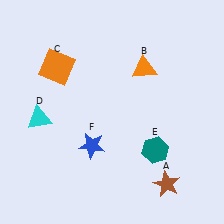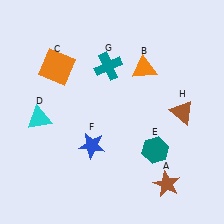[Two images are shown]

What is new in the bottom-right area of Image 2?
A brown triangle (H) was added in the bottom-right area of Image 2.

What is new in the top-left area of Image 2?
A teal cross (G) was added in the top-left area of Image 2.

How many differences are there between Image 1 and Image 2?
There are 2 differences between the two images.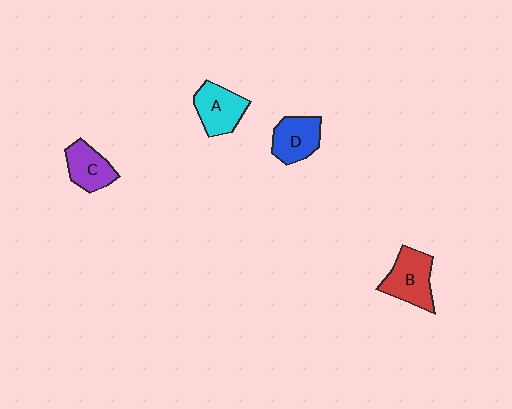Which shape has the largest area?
Shape B (red).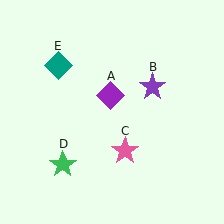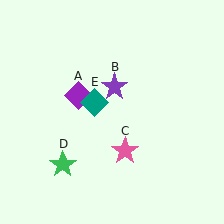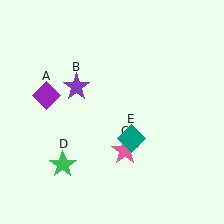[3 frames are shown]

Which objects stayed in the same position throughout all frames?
Pink star (object C) and green star (object D) remained stationary.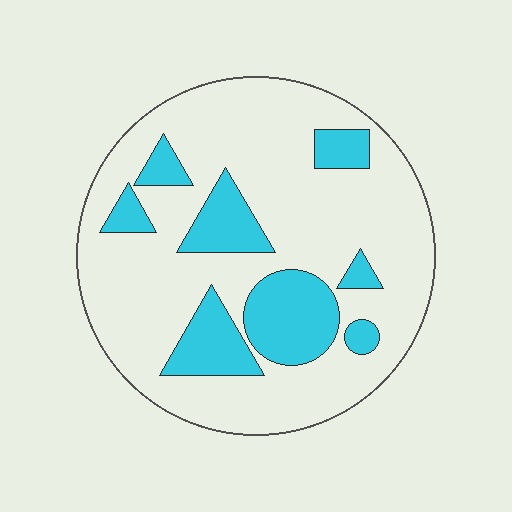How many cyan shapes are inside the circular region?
8.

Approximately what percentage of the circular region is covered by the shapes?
Approximately 25%.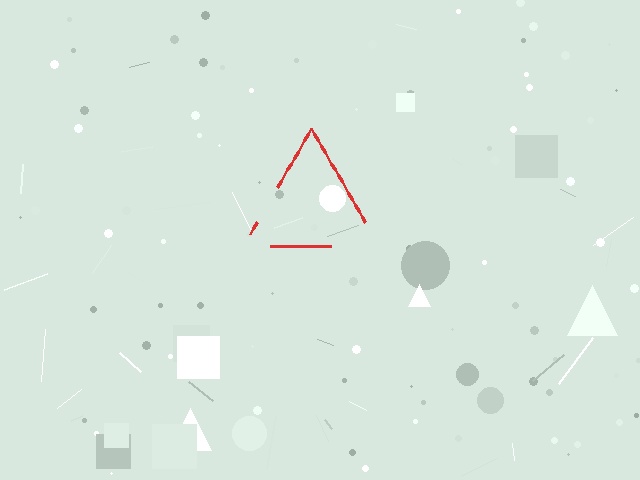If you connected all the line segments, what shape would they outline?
They would outline a triangle.